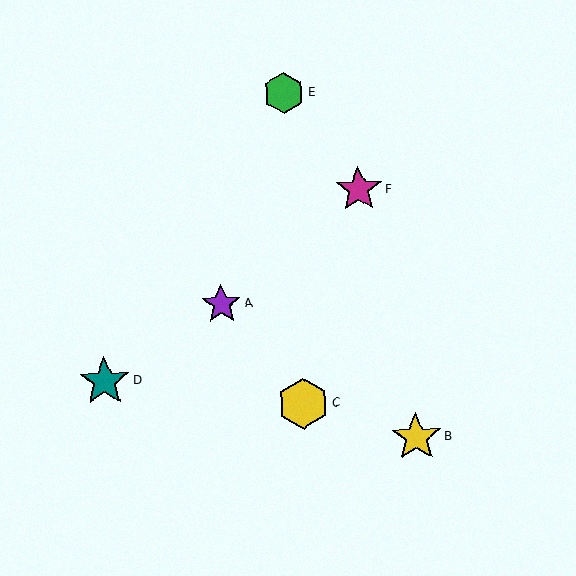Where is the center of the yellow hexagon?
The center of the yellow hexagon is at (303, 404).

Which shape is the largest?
The yellow hexagon (labeled C) is the largest.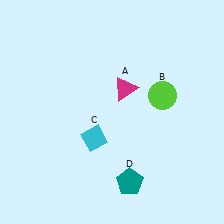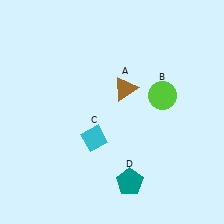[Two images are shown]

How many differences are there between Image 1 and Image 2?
There is 1 difference between the two images.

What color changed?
The triangle (A) changed from magenta in Image 1 to brown in Image 2.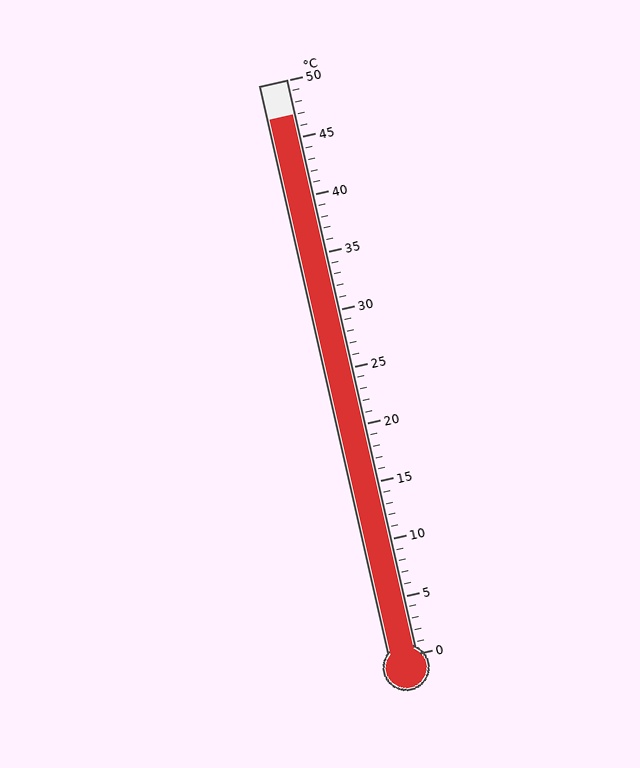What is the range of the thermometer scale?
The thermometer scale ranges from 0°C to 50°C.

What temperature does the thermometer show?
The thermometer shows approximately 47°C.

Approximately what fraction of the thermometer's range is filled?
The thermometer is filled to approximately 95% of its range.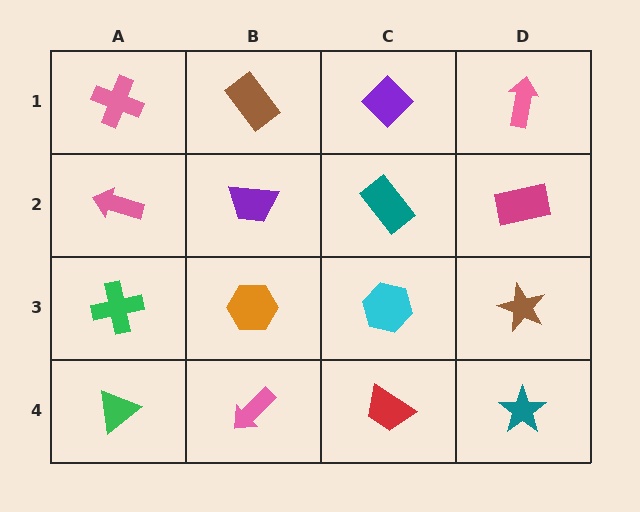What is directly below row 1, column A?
A pink arrow.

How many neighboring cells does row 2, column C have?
4.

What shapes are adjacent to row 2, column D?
A pink arrow (row 1, column D), a brown star (row 3, column D), a teal rectangle (row 2, column C).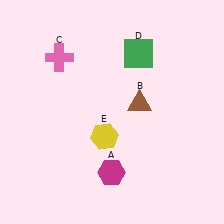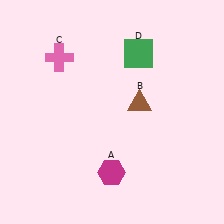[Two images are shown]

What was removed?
The yellow hexagon (E) was removed in Image 2.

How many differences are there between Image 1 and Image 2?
There is 1 difference between the two images.